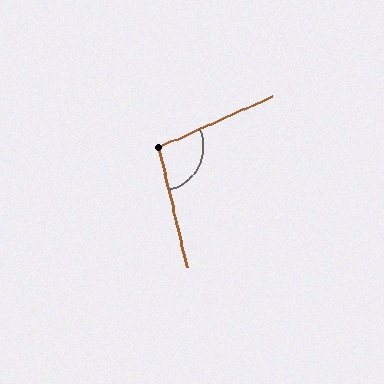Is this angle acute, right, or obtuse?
It is obtuse.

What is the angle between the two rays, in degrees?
Approximately 101 degrees.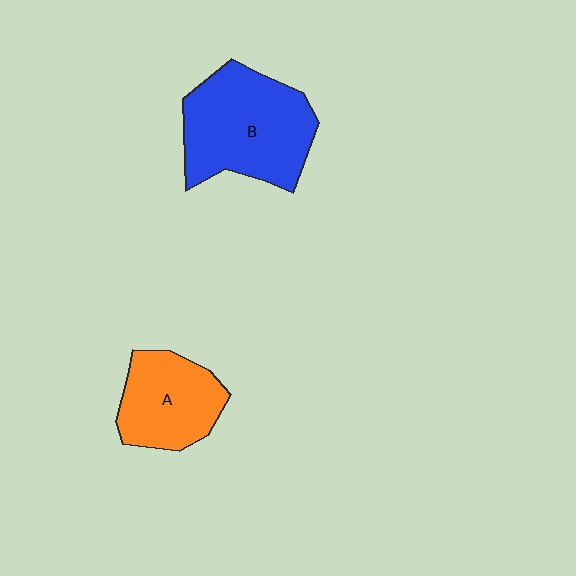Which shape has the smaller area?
Shape A (orange).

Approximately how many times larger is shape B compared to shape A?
Approximately 1.5 times.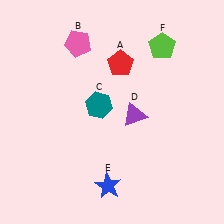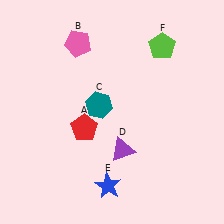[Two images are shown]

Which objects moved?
The objects that moved are: the red pentagon (A), the purple triangle (D).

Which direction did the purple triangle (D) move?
The purple triangle (D) moved down.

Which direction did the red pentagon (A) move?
The red pentagon (A) moved down.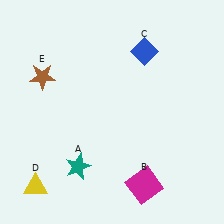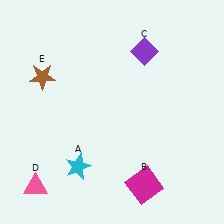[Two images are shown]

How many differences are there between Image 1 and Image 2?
There are 3 differences between the two images.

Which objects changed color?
A changed from teal to cyan. C changed from blue to purple. D changed from yellow to pink.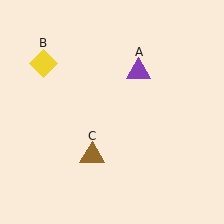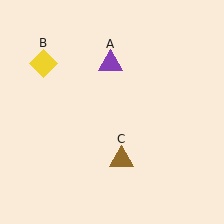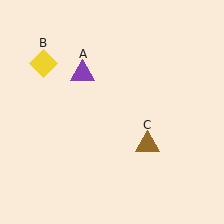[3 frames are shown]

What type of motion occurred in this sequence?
The purple triangle (object A), brown triangle (object C) rotated counterclockwise around the center of the scene.